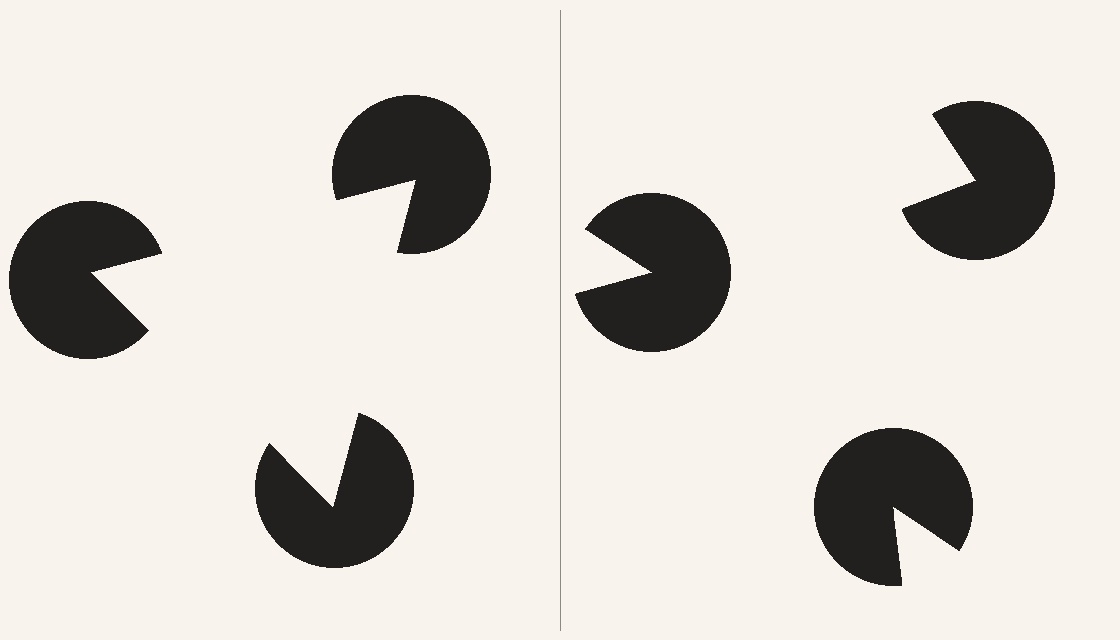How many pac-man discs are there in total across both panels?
6 — 3 on each side.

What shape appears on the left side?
An illusory triangle.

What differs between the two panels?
The pac-man discs are positioned identically on both sides; only the wedge orientations differ. On the left they align to a triangle; on the right they are misaligned.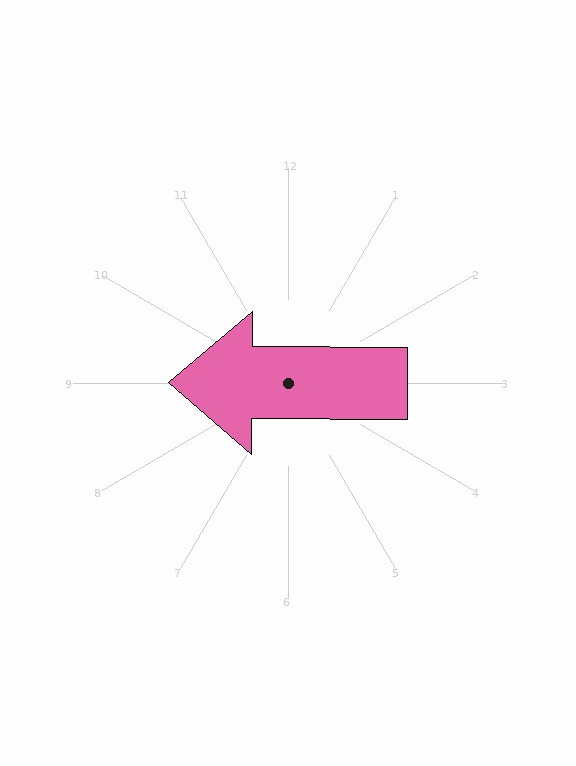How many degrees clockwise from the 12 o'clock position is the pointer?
Approximately 270 degrees.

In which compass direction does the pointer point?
West.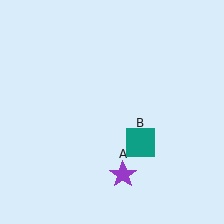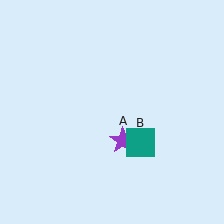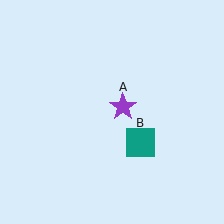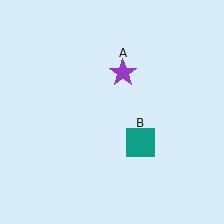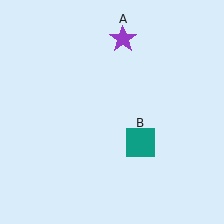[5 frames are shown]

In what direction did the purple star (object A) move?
The purple star (object A) moved up.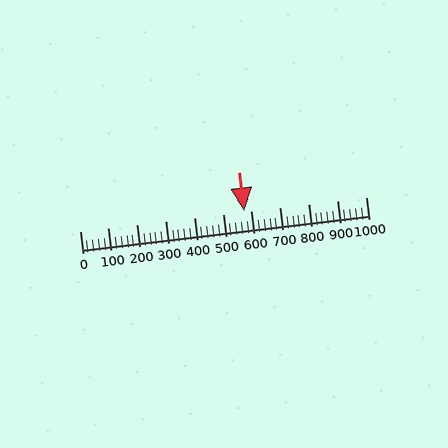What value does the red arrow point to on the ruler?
The red arrow points to approximately 576.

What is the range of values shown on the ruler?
The ruler shows values from 0 to 1000.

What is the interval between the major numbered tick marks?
The major tick marks are spaced 100 units apart.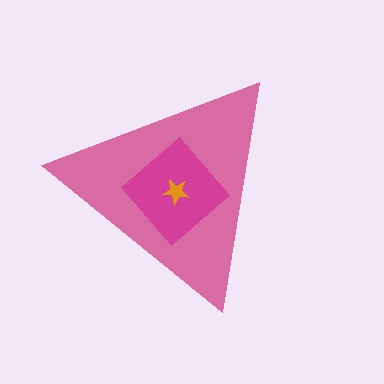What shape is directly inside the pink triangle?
The magenta diamond.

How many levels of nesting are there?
3.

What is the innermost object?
The orange star.